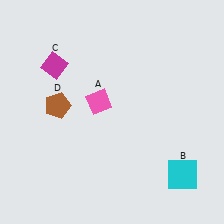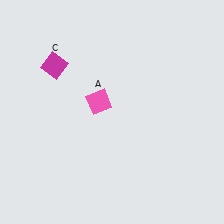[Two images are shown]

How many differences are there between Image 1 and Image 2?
There are 2 differences between the two images.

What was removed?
The brown pentagon (D), the cyan square (B) were removed in Image 2.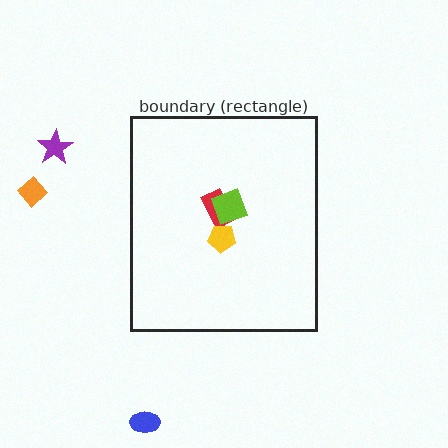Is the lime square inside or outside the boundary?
Inside.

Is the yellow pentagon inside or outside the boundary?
Inside.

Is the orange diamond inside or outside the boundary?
Outside.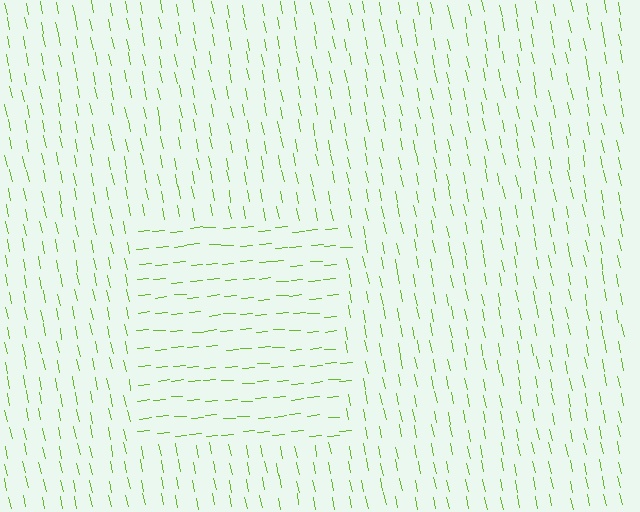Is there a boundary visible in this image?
Yes, there is a texture boundary formed by a change in line orientation.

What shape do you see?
I see a rectangle.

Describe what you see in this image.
The image is filled with small lime line segments. A rectangle region in the image has lines oriented differently from the surrounding lines, creating a visible texture boundary.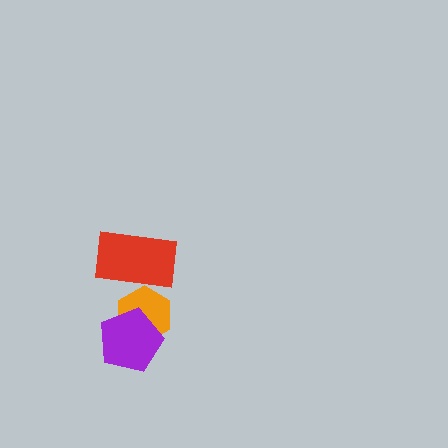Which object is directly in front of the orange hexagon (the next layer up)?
The purple pentagon is directly in front of the orange hexagon.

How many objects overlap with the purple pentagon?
1 object overlaps with the purple pentagon.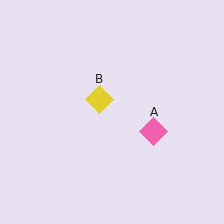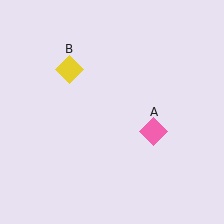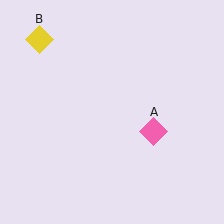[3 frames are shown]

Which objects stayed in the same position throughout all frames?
Pink diamond (object A) remained stationary.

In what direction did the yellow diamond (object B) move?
The yellow diamond (object B) moved up and to the left.